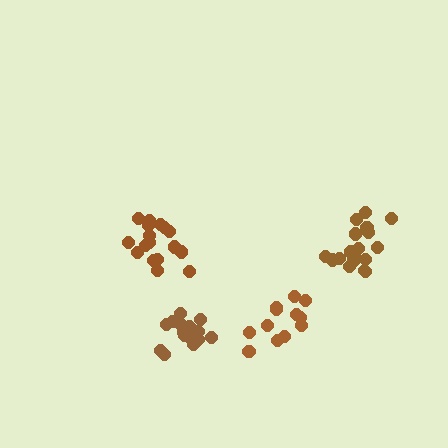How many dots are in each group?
Group 1: 17 dots, Group 2: 12 dots, Group 3: 15 dots, Group 4: 18 dots (62 total).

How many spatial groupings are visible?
There are 4 spatial groupings.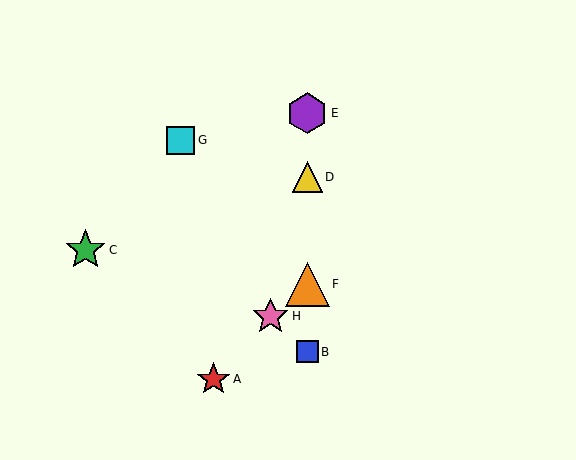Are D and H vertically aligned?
No, D is at x≈307 and H is at x≈271.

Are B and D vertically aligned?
Yes, both are at x≈307.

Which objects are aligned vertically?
Objects B, D, E, F are aligned vertically.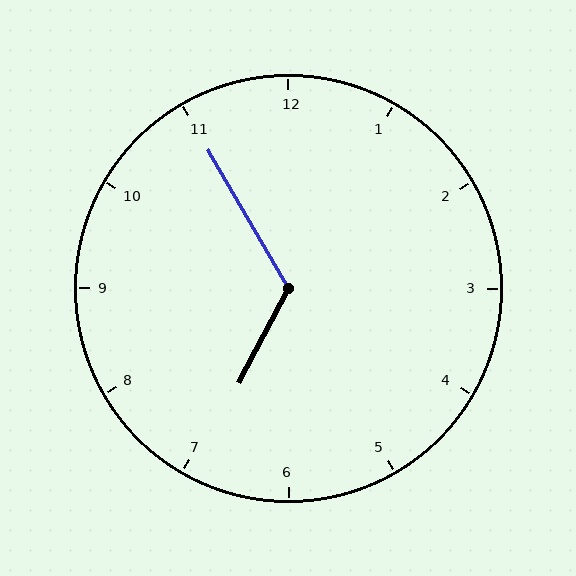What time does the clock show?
6:55.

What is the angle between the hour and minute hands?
Approximately 122 degrees.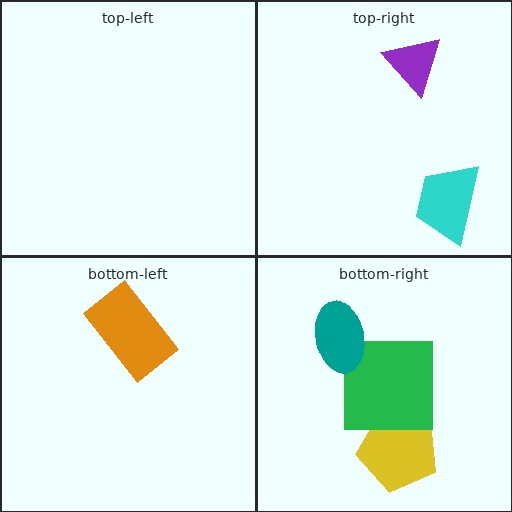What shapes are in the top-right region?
The purple triangle, the cyan trapezoid.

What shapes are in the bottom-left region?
The orange rectangle.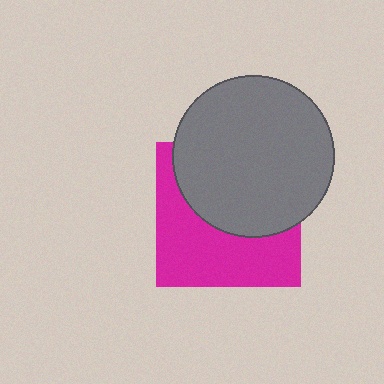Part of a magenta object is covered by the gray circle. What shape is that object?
It is a square.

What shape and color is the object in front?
The object in front is a gray circle.